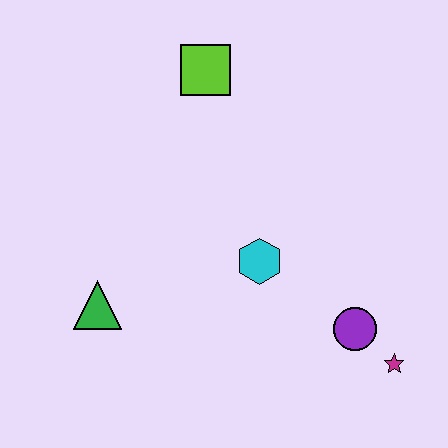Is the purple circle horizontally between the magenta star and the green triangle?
Yes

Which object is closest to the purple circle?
The magenta star is closest to the purple circle.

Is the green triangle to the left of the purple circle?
Yes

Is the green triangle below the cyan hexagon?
Yes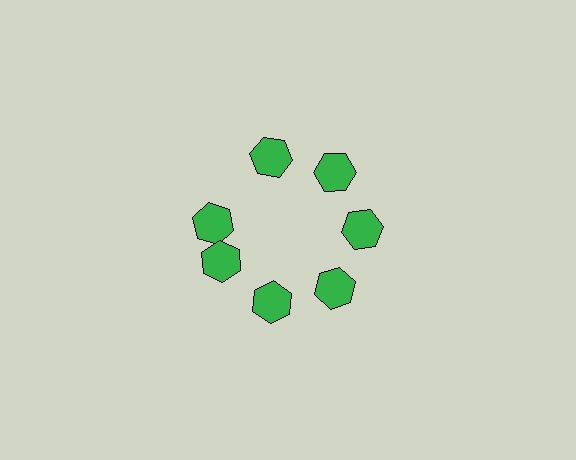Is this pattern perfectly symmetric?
No. The 7 green hexagons are arranged in a ring, but one element near the 10 o'clock position is rotated out of alignment along the ring, breaking the 7-fold rotational symmetry.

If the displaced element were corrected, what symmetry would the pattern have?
It would have 7-fold rotational symmetry — the pattern would map onto itself every 51 degrees.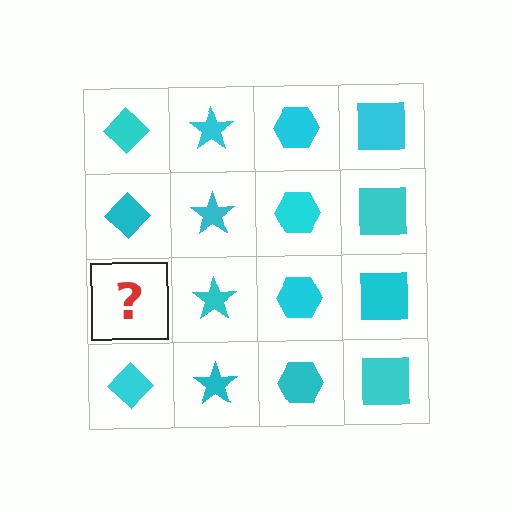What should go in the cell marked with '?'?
The missing cell should contain a cyan diamond.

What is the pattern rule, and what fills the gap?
The rule is that each column has a consistent shape. The gap should be filled with a cyan diamond.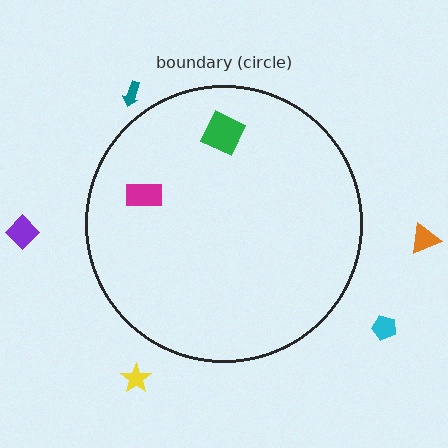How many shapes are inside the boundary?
2 inside, 5 outside.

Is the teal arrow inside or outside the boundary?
Outside.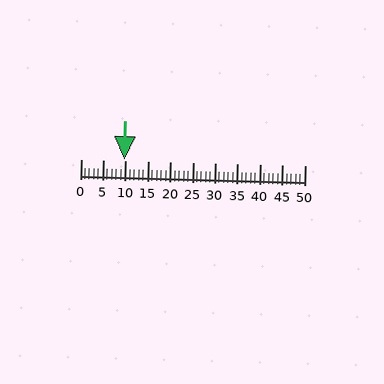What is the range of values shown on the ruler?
The ruler shows values from 0 to 50.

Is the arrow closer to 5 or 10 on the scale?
The arrow is closer to 10.